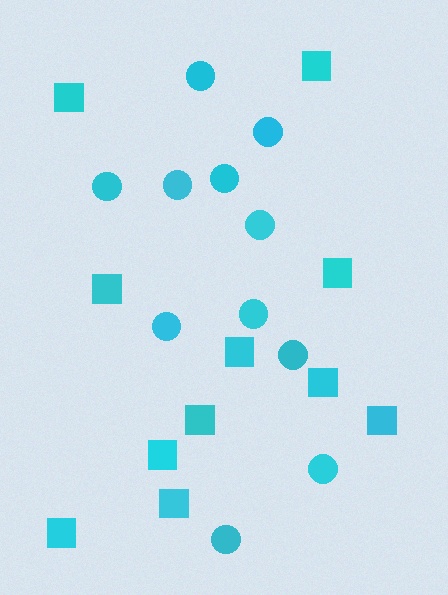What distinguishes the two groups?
There are 2 groups: one group of squares (11) and one group of circles (11).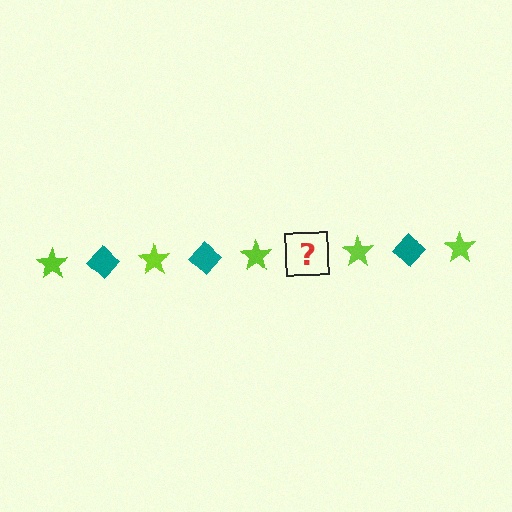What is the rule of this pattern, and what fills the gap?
The rule is that the pattern alternates between lime star and teal diamond. The gap should be filled with a teal diamond.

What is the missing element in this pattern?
The missing element is a teal diamond.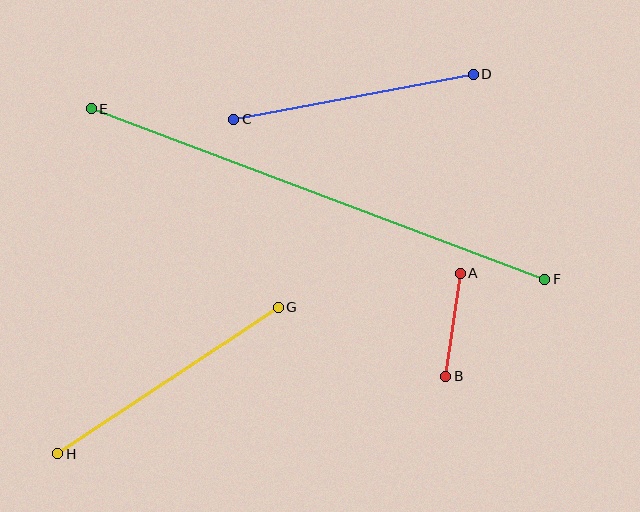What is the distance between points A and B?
The distance is approximately 104 pixels.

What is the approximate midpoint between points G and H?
The midpoint is at approximately (168, 381) pixels.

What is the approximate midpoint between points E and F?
The midpoint is at approximately (318, 194) pixels.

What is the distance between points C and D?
The distance is approximately 244 pixels.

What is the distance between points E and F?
The distance is approximately 484 pixels.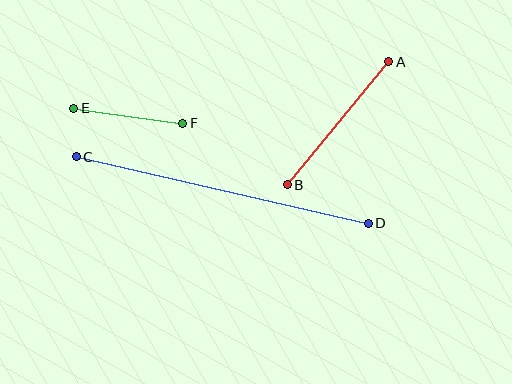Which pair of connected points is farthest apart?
Points C and D are farthest apart.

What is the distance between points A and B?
The distance is approximately 159 pixels.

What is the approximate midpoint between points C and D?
The midpoint is at approximately (222, 190) pixels.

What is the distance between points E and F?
The distance is approximately 110 pixels.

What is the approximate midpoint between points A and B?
The midpoint is at approximately (338, 123) pixels.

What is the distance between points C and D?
The distance is approximately 299 pixels.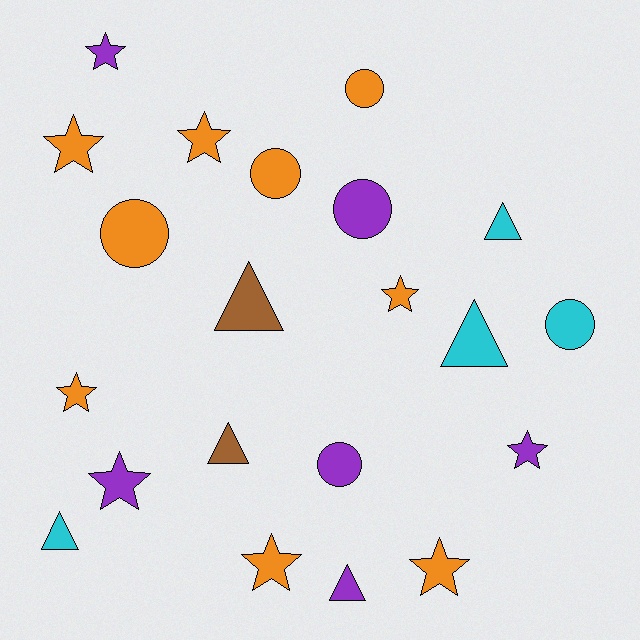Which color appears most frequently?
Orange, with 9 objects.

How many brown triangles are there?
There are 2 brown triangles.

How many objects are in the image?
There are 21 objects.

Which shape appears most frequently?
Star, with 9 objects.